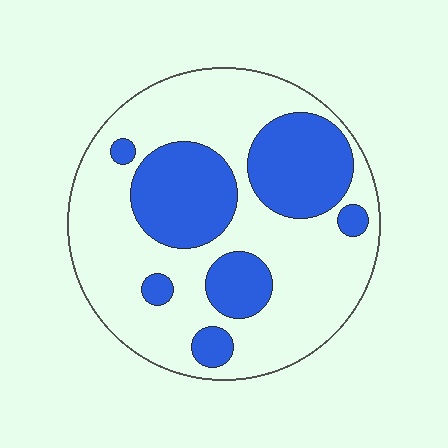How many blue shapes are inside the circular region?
7.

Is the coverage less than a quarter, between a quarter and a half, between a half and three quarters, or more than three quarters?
Between a quarter and a half.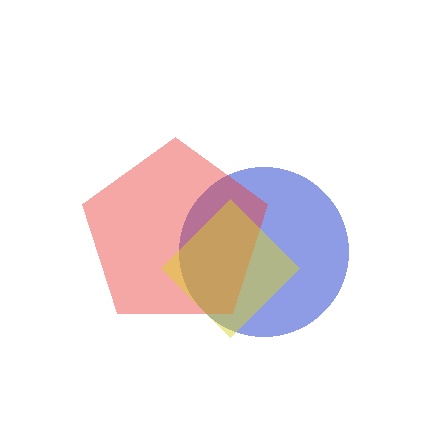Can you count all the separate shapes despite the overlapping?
Yes, there are 3 separate shapes.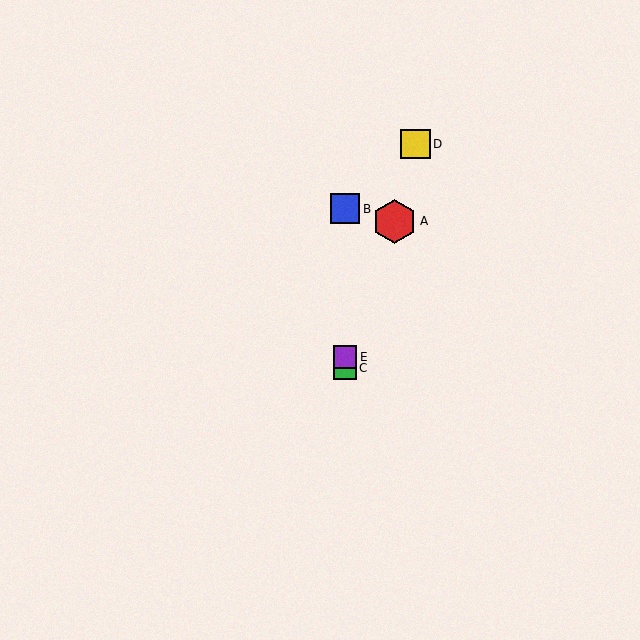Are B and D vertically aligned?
No, B is at x≈345 and D is at x≈415.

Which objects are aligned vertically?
Objects B, C, E are aligned vertically.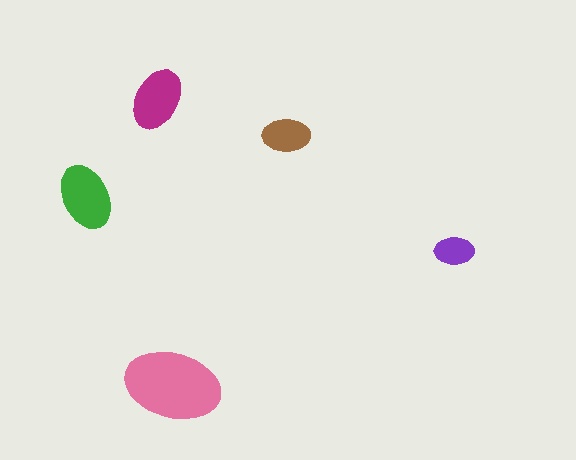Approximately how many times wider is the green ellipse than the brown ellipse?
About 1.5 times wider.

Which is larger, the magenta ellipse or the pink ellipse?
The pink one.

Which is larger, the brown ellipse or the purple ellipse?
The brown one.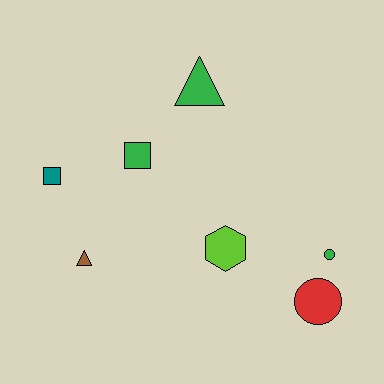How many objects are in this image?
There are 7 objects.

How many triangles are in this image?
There are 2 triangles.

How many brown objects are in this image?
There is 1 brown object.